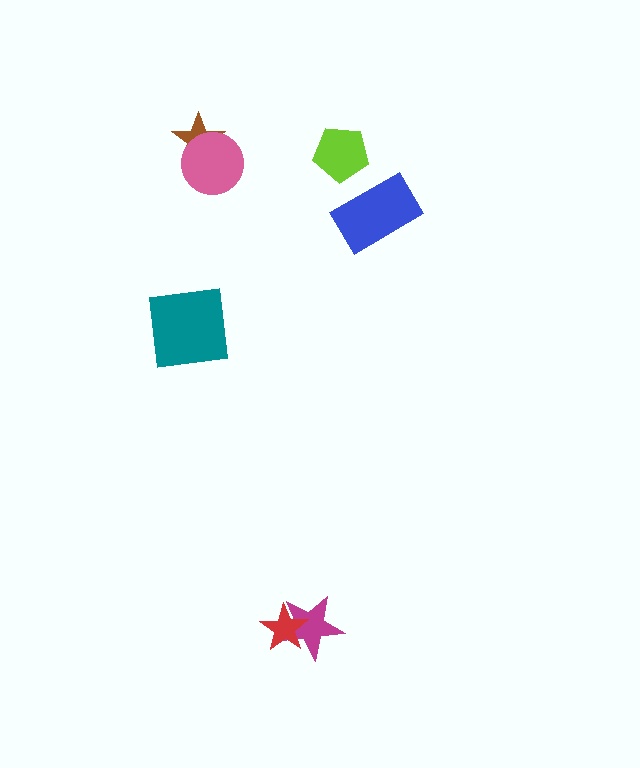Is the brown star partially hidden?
Yes, it is partially covered by another shape.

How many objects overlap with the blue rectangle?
0 objects overlap with the blue rectangle.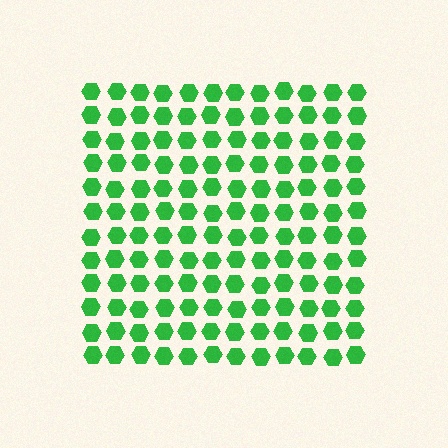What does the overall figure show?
The overall figure shows a square.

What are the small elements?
The small elements are hexagons.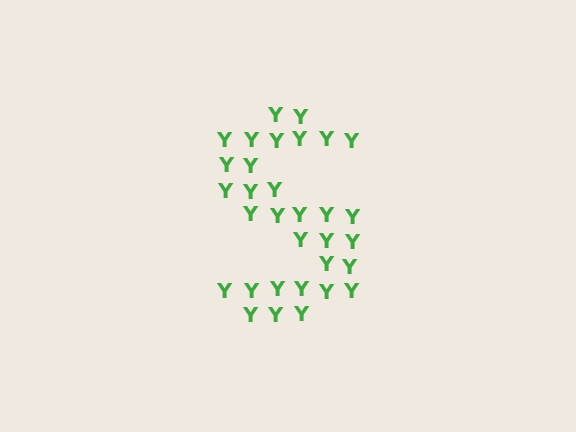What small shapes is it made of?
It is made of small letter Y's.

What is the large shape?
The large shape is the letter S.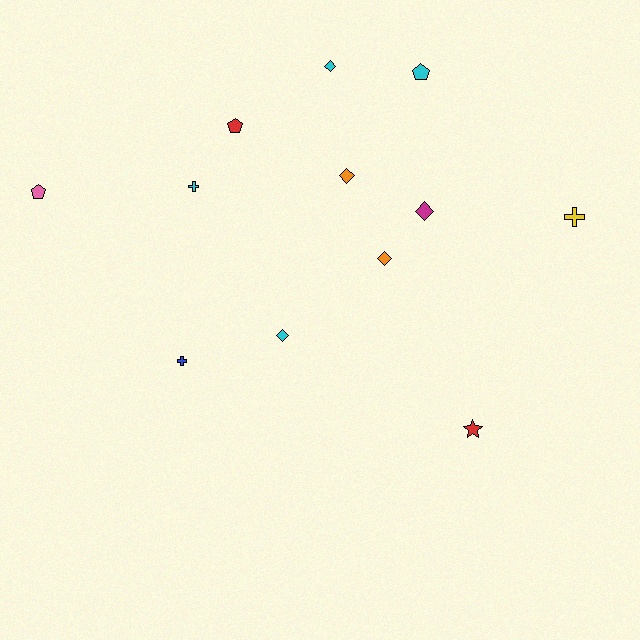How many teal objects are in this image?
There are no teal objects.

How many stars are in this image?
There is 1 star.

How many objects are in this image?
There are 12 objects.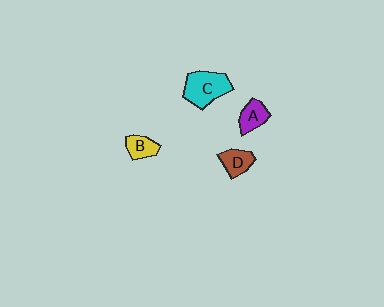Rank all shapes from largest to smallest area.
From largest to smallest: C (cyan), D (brown), A (purple), B (yellow).